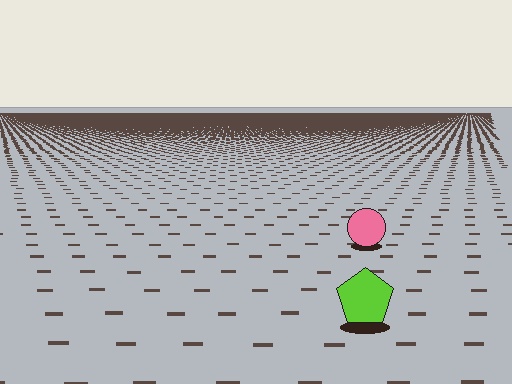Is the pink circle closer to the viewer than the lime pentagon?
No. The lime pentagon is closer — you can tell from the texture gradient: the ground texture is coarser near it.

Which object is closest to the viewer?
The lime pentagon is closest. The texture marks near it are larger and more spread out.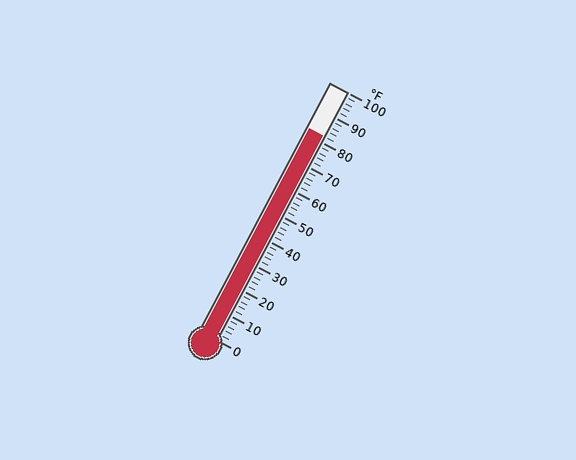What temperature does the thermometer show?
The thermometer shows approximately 82°F.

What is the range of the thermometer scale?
The thermometer scale ranges from 0°F to 100°F.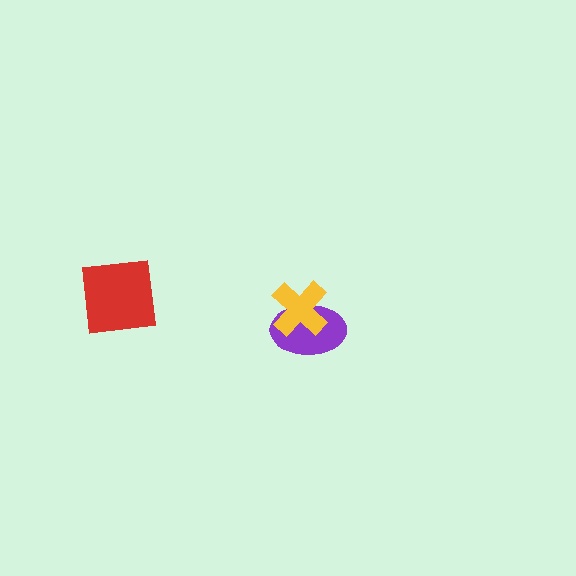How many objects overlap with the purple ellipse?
1 object overlaps with the purple ellipse.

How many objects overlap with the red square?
0 objects overlap with the red square.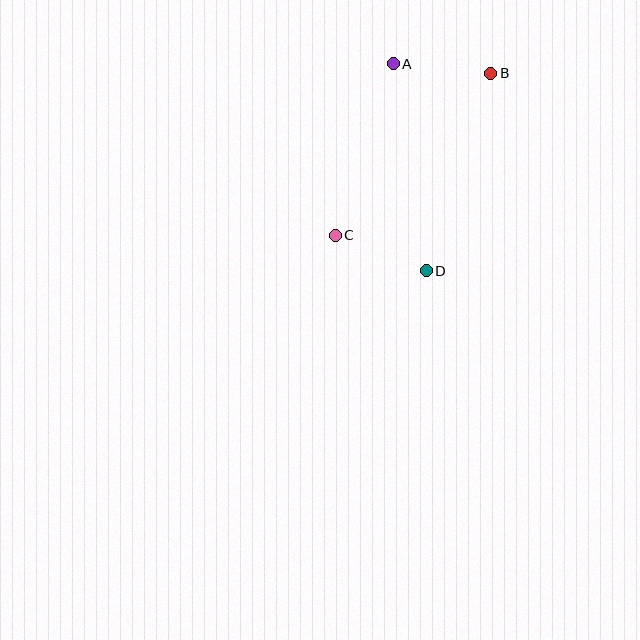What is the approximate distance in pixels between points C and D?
The distance between C and D is approximately 98 pixels.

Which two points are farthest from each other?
Points B and C are farthest from each other.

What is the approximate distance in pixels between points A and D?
The distance between A and D is approximately 209 pixels.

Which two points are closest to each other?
Points A and B are closest to each other.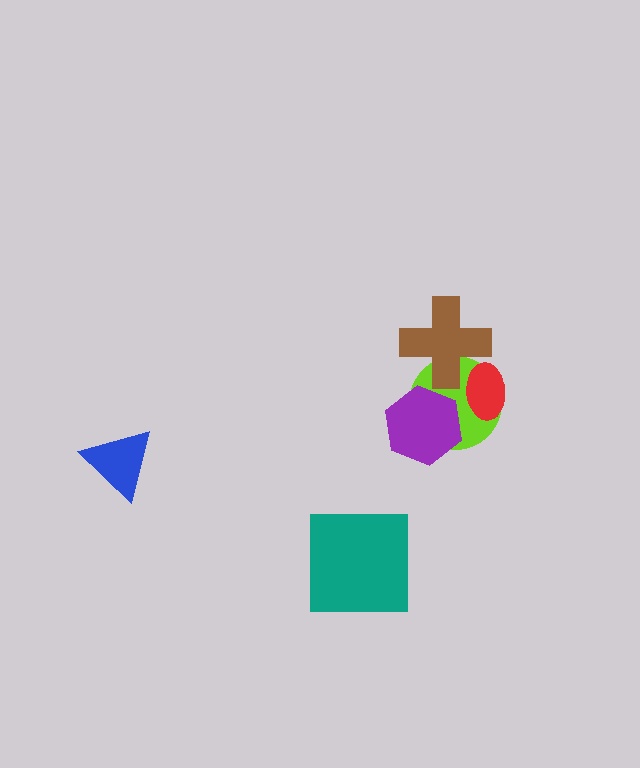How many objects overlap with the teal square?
0 objects overlap with the teal square.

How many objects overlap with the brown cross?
2 objects overlap with the brown cross.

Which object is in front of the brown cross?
The red ellipse is in front of the brown cross.